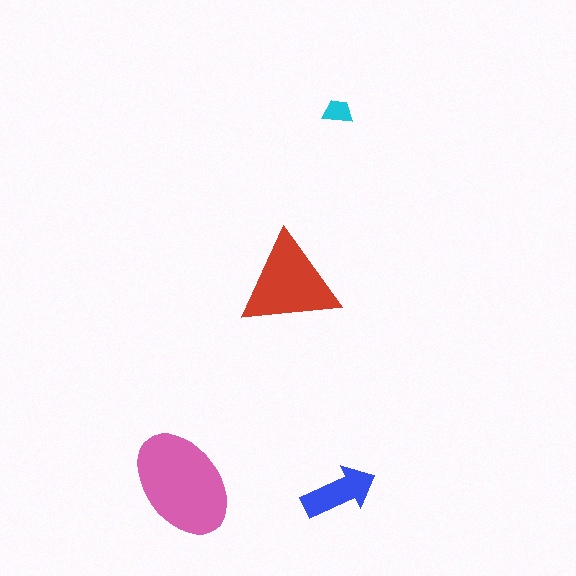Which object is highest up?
The cyan trapezoid is topmost.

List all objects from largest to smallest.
The pink ellipse, the red triangle, the blue arrow, the cyan trapezoid.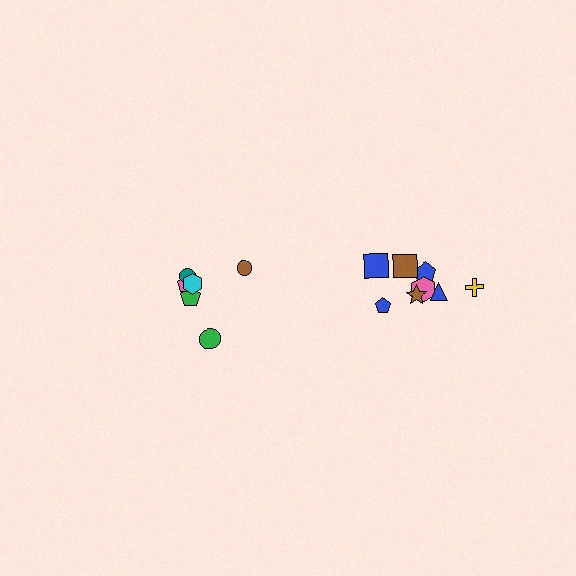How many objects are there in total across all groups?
There are 14 objects.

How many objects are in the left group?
There are 6 objects.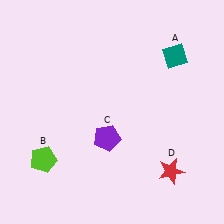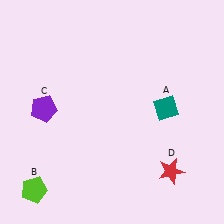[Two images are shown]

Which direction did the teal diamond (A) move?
The teal diamond (A) moved down.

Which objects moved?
The objects that moved are: the teal diamond (A), the lime pentagon (B), the purple pentagon (C).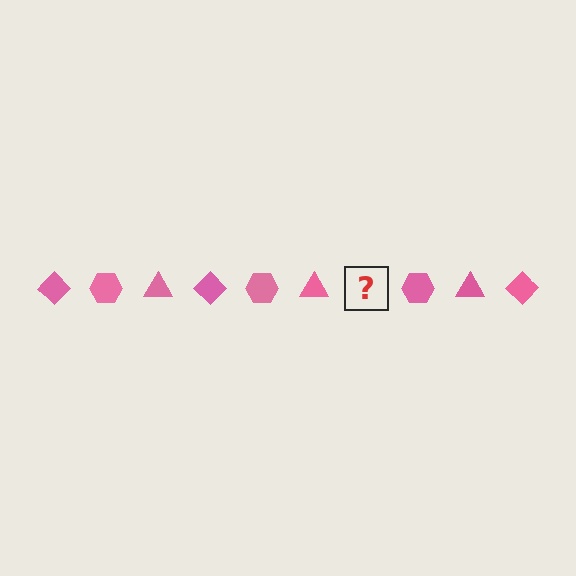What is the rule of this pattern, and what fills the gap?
The rule is that the pattern cycles through diamond, hexagon, triangle shapes in pink. The gap should be filled with a pink diamond.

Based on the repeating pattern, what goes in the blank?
The blank should be a pink diamond.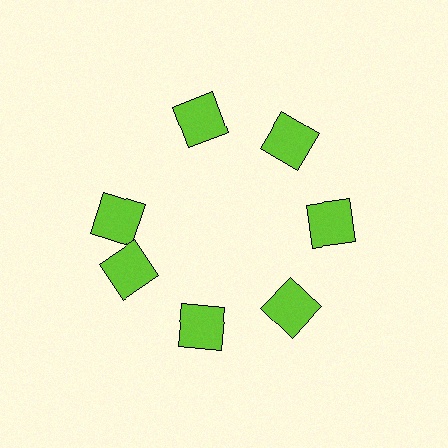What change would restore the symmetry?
The symmetry would be restored by rotating it back into even spacing with its neighbors so that all 7 squares sit at equal angles and equal distance from the center.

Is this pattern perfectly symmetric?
No. The 7 lime squares are arranged in a ring, but one element near the 10 o'clock position is rotated out of alignment along the ring, breaking the 7-fold rotational symmetry.